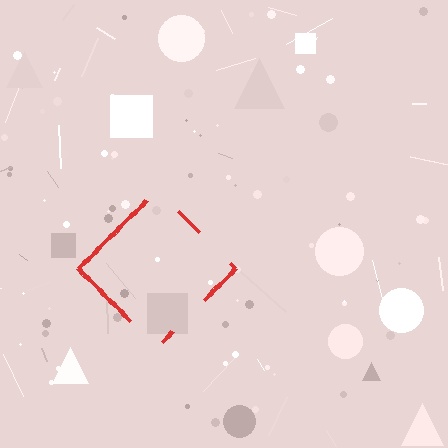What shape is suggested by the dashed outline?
The dashed outline suggests a diamond.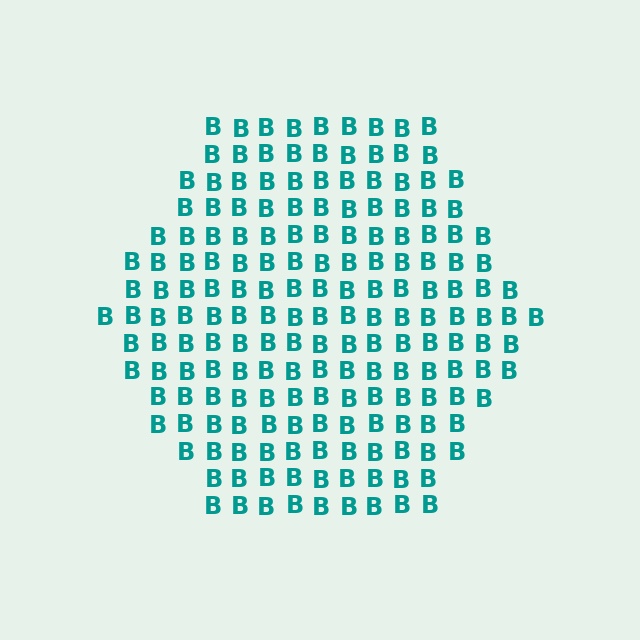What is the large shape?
The large shape is a hexagon.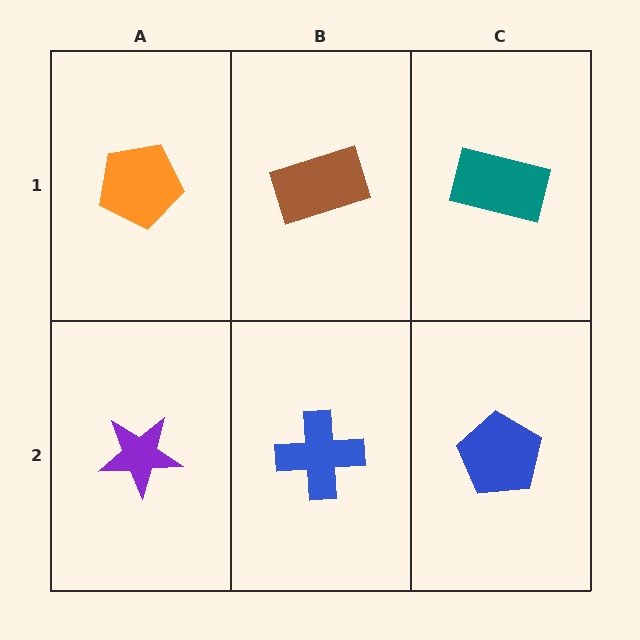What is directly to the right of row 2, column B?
A blue pentagon.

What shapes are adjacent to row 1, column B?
A blue cross (row 2, column B), an orange pentagon (row 1, column A), a teal rectangle (row 1, column C).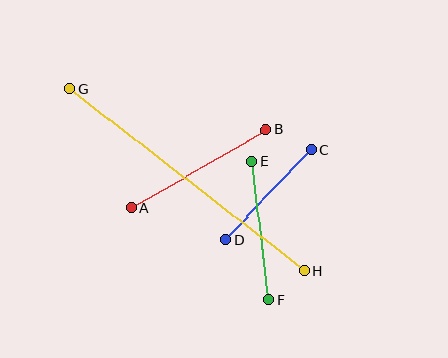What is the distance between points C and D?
The distance is approximately 124 pixels.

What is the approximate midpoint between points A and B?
The midpoint is at approximately (199, 169) pixels.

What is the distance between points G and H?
The distance is approximately 297 pixels.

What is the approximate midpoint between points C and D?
The midpoint is at approximately (268, 194) pixels.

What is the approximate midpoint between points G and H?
The midpoint is at approximately (187, 180) pixels.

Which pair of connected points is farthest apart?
Points G and H are farthest apart.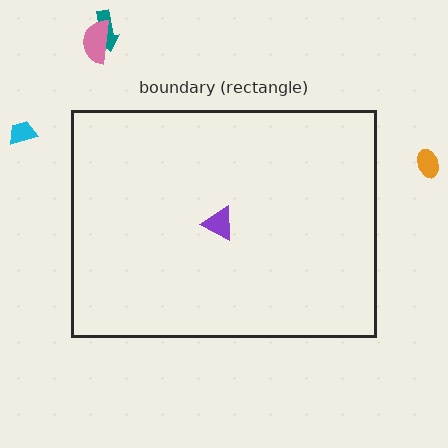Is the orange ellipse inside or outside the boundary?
Outside.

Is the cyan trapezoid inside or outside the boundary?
Outside.